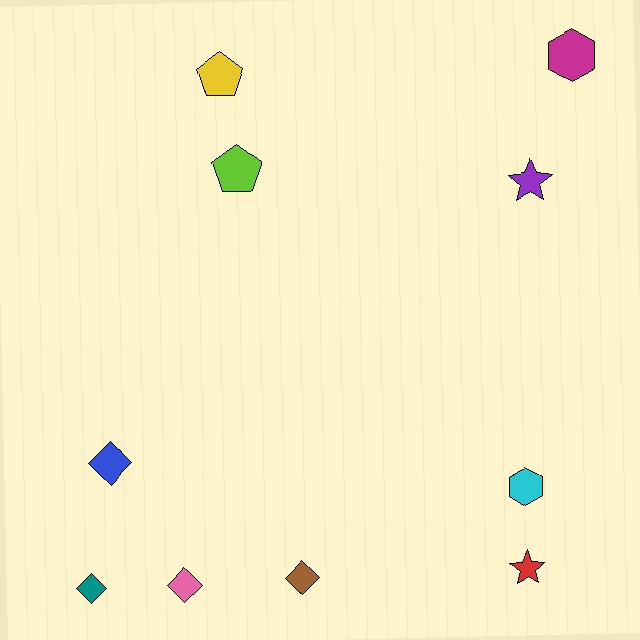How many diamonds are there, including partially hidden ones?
There are 4 diamonds.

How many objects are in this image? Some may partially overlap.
There are 10 objects.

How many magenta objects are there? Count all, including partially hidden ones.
There is 1 magenta object.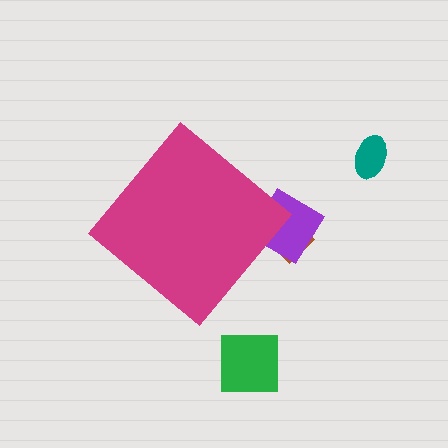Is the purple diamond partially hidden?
Yes, the purple diamond is partially hidden behind the magenta diamond.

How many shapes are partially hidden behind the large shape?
2 shapes are partially hidden.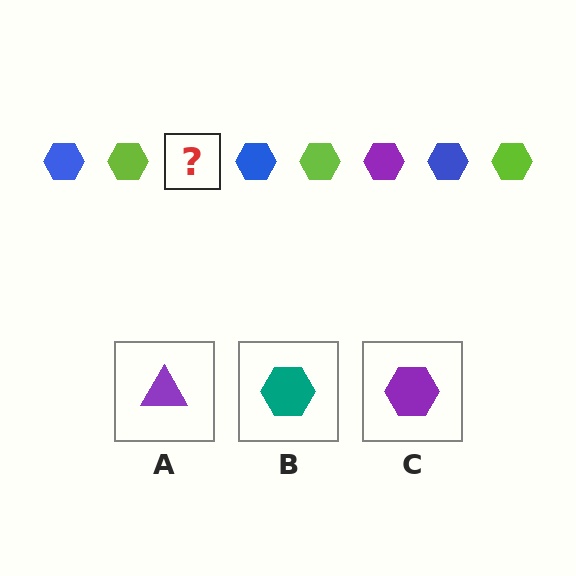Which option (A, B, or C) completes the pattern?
C.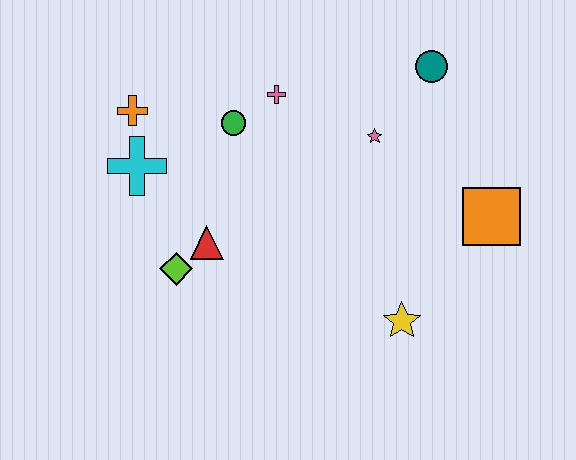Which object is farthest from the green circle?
The orange square is farthest from the green circle.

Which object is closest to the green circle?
The pink cross is closest to the green circle.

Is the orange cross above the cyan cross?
Yes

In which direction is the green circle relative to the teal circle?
The green circle is to the left of the teal circle.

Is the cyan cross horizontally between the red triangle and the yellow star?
No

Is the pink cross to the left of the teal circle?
Yes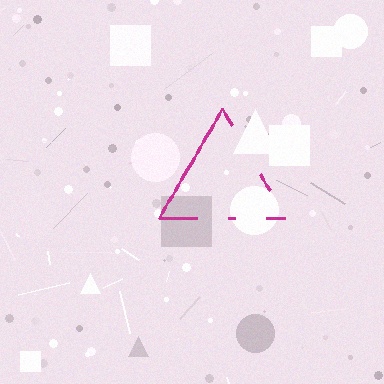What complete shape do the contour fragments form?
The contour fragments form a triangle.